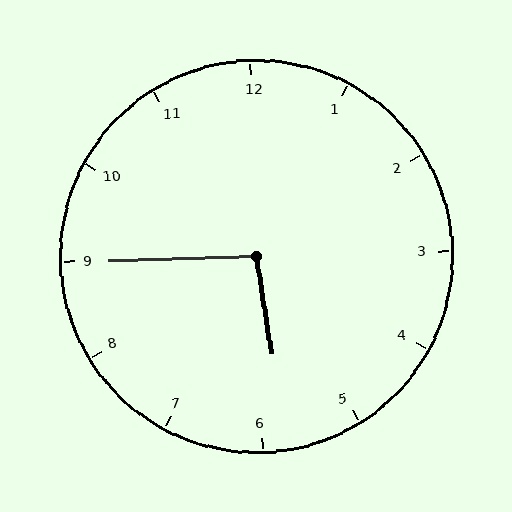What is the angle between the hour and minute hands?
Approximately 98 degrees.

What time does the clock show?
5:45.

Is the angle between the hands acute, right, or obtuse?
It is obtuse.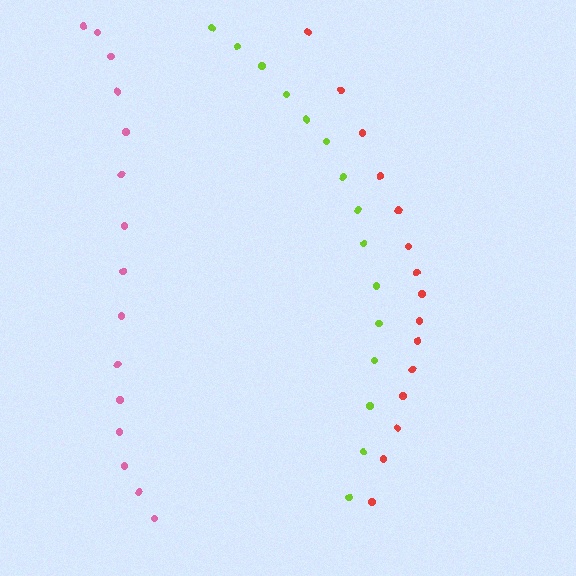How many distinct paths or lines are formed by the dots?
There are 3 distinct paths.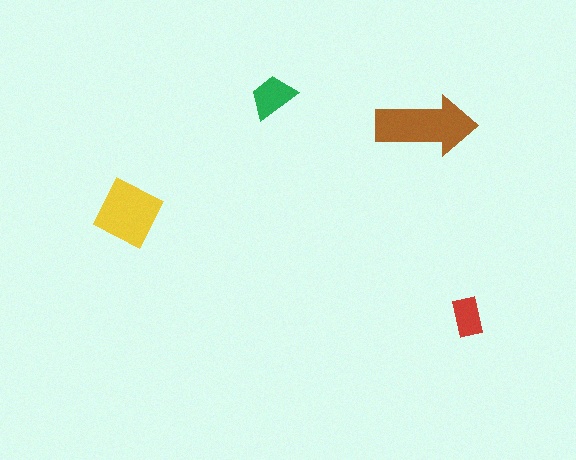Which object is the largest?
The brown arrow.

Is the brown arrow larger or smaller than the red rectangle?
Larger.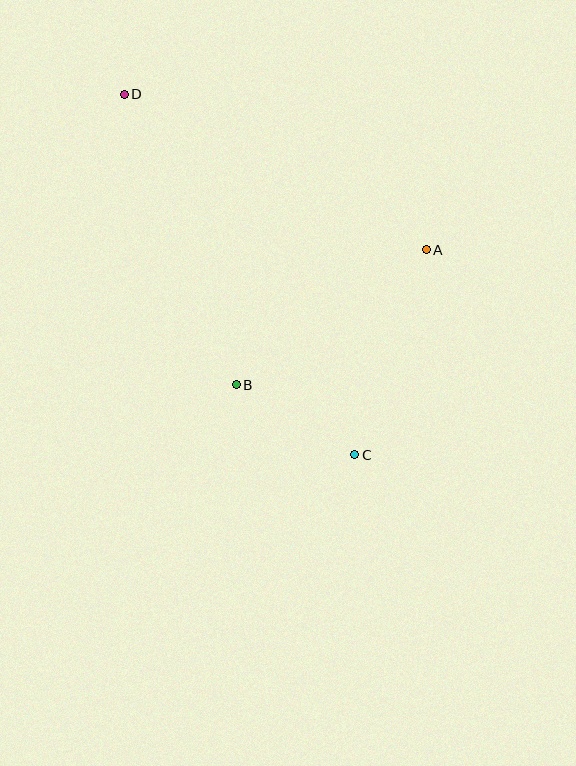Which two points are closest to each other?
Points B and C are closest to each other.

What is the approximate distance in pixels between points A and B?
The distance between A and B is approximately 233 pixels.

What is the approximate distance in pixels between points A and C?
The distance between A and C is approximately 217 pixels.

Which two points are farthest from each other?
Points C and D are farthest from each other.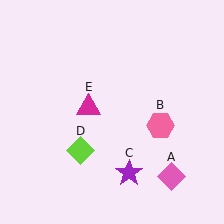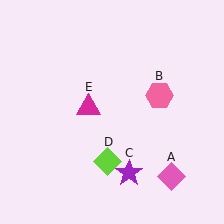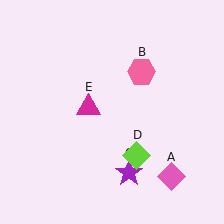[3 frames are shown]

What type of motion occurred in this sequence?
The pink hexagon (object B), lime diamond (object D) rotated counterclockwise around the center of the scene.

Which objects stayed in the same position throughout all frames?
Pink diamond (object A) and purple star (object C) and magenta triangle (object E) remained stationary.